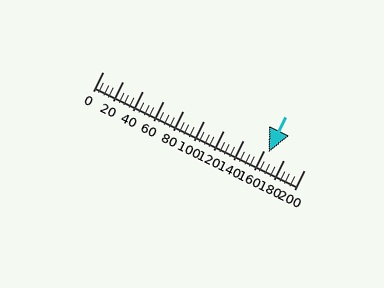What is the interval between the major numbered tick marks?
The major tick marks are spaced 20 units apart.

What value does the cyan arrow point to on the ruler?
The cyan arrow points to approximately 165.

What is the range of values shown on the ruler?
The ruler shows values from 0 to 200.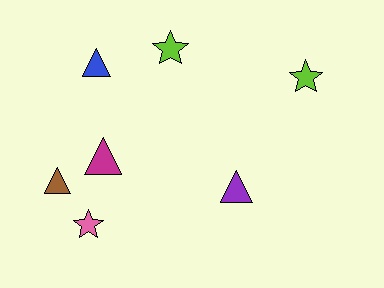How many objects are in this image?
There are 7 objects.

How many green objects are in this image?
There are no green objects.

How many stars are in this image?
There are 3 stars.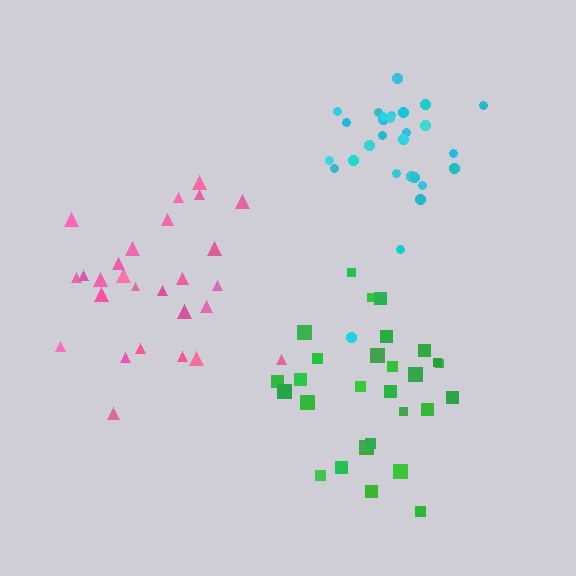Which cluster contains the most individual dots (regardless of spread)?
Green (29).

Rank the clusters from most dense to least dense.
cyan, green, pink.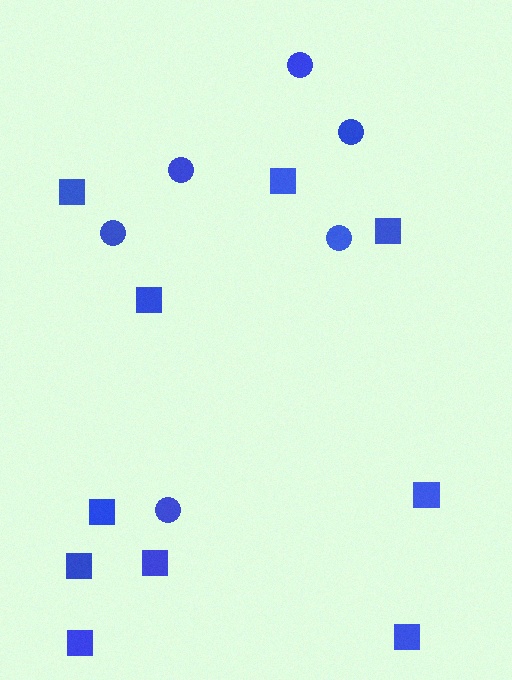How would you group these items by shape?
There are 2 groups: one group of squares (10) and one group of circles (6).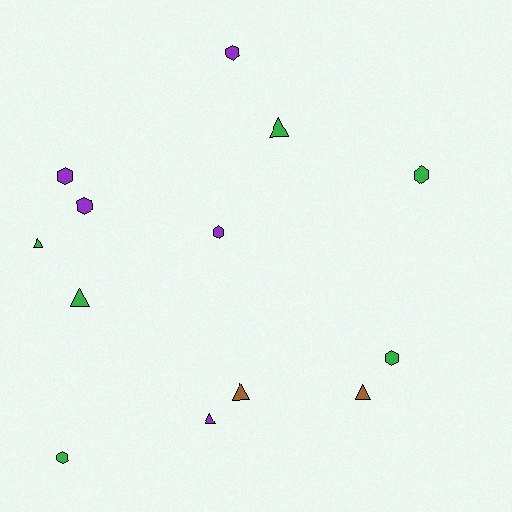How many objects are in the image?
There are 13 objects.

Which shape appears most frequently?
Hexagon, with 7 objects.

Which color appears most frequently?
Green, with 6 objects.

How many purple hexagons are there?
There are 4 purple hexagons.